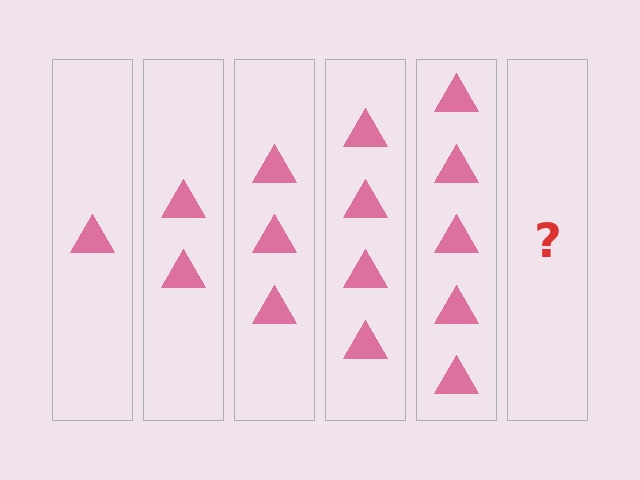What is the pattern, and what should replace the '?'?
The pattern is that each step adds one more triangle. The '?' should be 6 triangles.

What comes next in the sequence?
The next element should be 6 triangles.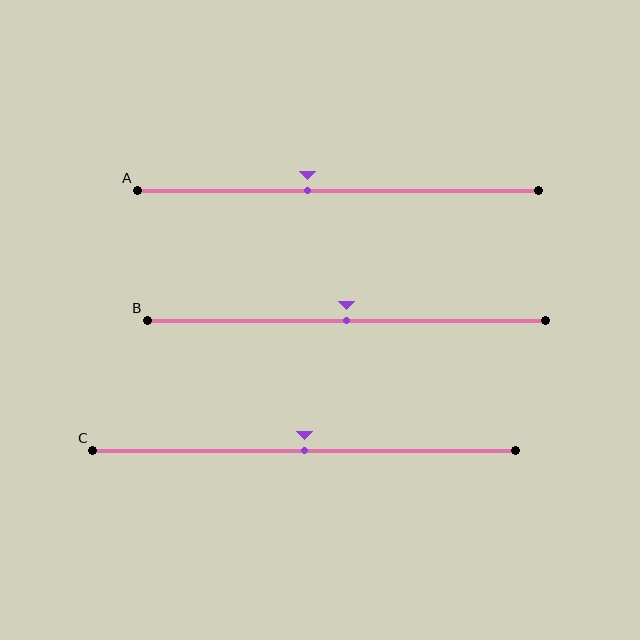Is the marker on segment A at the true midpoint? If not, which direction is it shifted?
No, the marker on segment A is shifted to the left by about 8% of the segment length.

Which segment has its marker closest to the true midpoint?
Segment B has its marker closest to the true midpoint.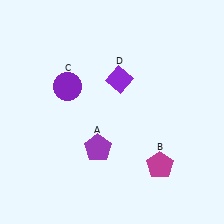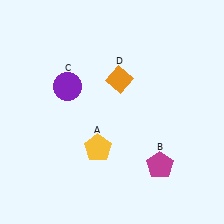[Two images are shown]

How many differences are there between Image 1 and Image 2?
There are 2 differences between the two images.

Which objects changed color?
A changed from purple to yellow. D changed from purple to orange.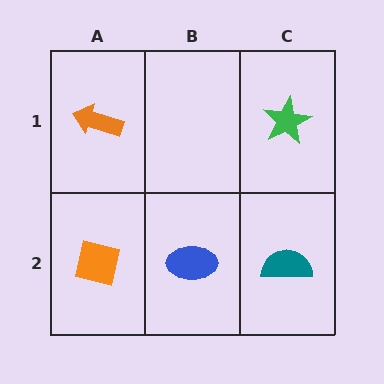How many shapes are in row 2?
3 shapes.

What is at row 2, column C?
A teal semicircle.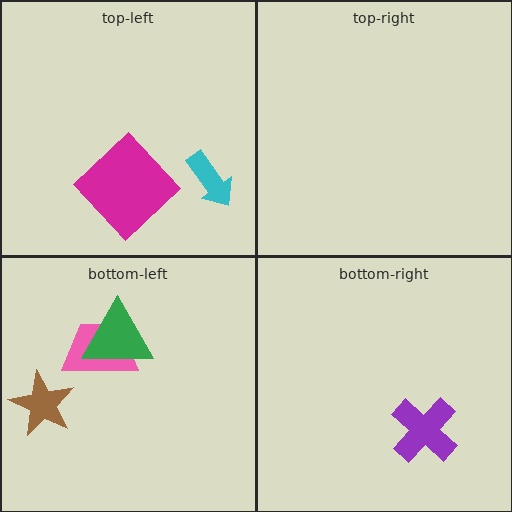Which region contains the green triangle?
The bottom-left region.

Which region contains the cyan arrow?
The top-left region.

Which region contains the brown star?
The bottom-left region.